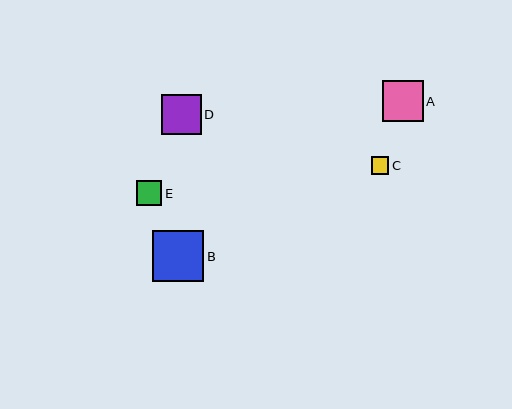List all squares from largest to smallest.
From largest to smallest: B, A, D, E, C.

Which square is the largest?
Square B is the largest with a size of approximately 51 pixels.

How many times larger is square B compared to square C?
Square B is approximately 2.9 times the size of square C.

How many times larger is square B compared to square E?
Square B is approximately 2.0 times the size of square E.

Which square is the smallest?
Square C is the smallest with a size of approximately 18 pixels.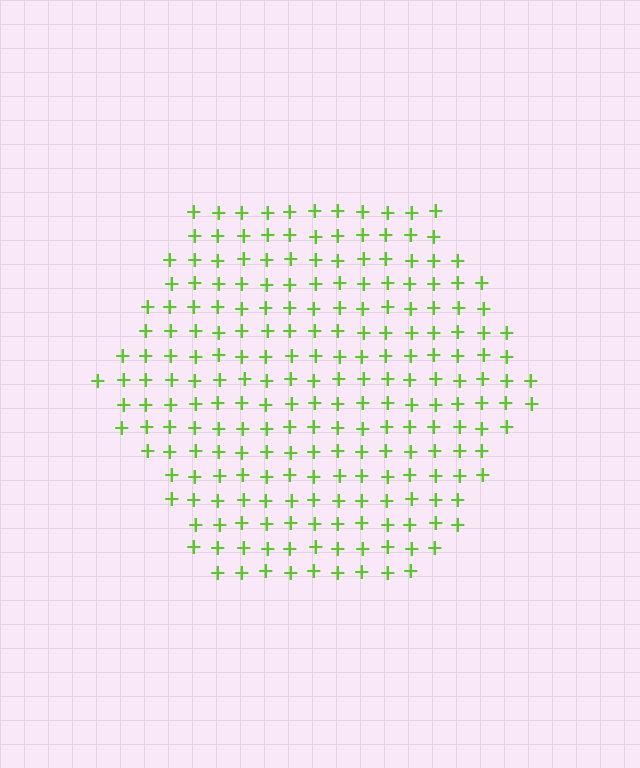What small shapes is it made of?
It is made of small plus signs.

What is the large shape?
The large shape is a hexagon.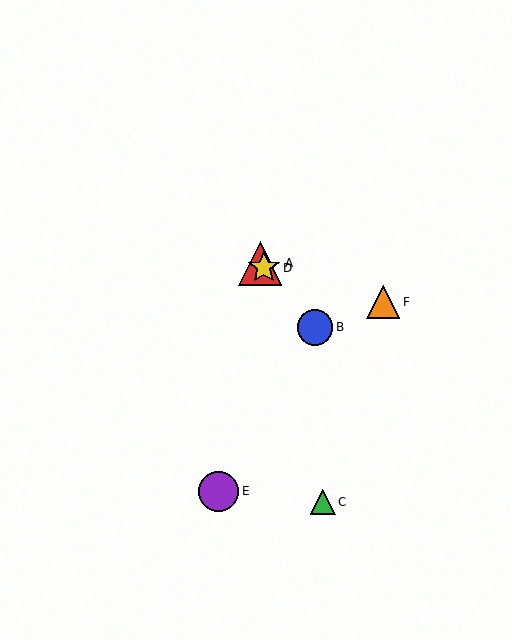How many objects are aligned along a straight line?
3 objects (A, B, D) are aligned along a straight line.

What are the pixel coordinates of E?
Object E is at (219, 491).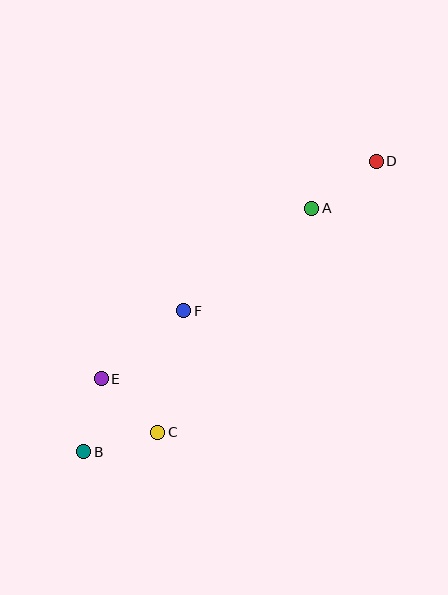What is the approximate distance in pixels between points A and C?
The distance between A and C is approximately 272 pixels.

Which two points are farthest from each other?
Points B and D are farthest from each other.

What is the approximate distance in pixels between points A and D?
The distance between A and D is approximately 79 pixels.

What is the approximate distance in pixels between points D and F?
The distance between D and F is approximately 243 pixels.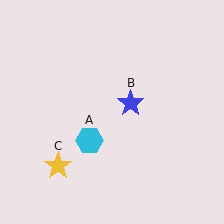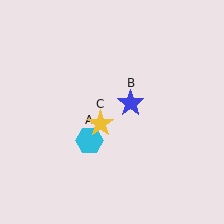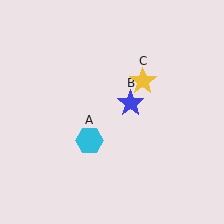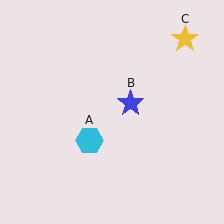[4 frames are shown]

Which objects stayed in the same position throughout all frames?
Cyan hexagon (object A) and blue star (object B) remained stationary.